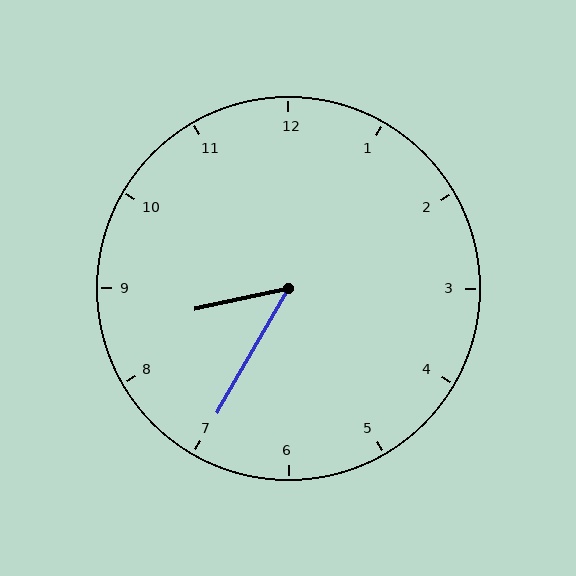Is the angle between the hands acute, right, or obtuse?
It is acute.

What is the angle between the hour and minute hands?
Approximately 48 degrees.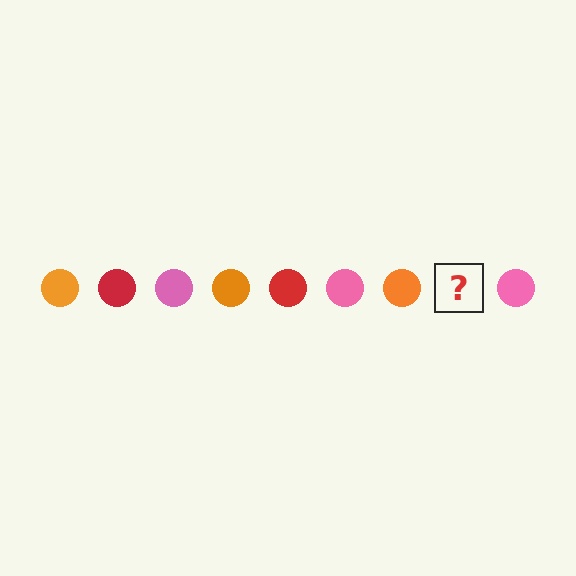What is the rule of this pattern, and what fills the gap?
The rule is that the pattern cycles through orange, red, pink circles. The gap should be filled with a red circle.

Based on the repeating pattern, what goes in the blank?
The blank should be a red circle.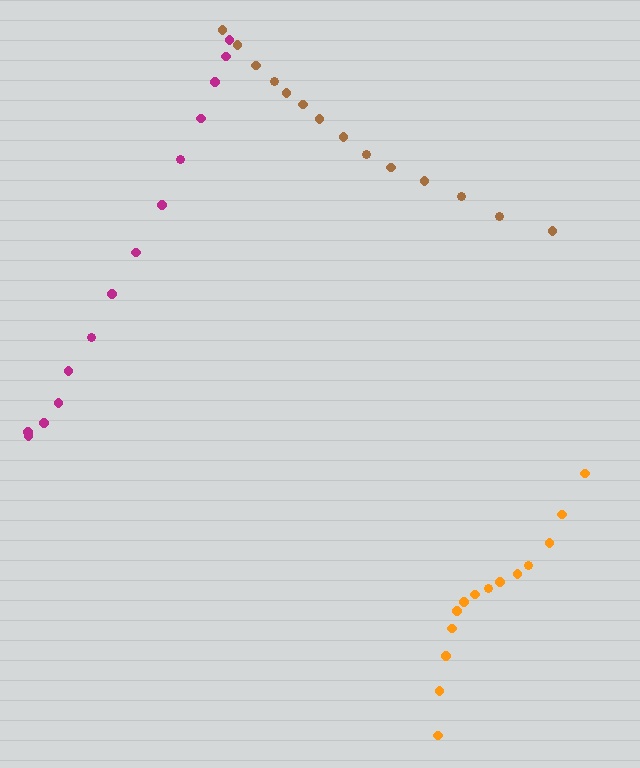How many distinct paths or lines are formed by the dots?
There are 3 distinct paths.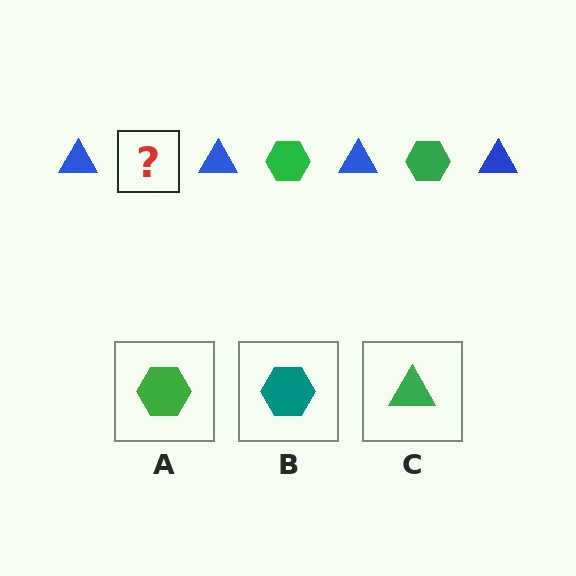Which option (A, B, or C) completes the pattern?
A.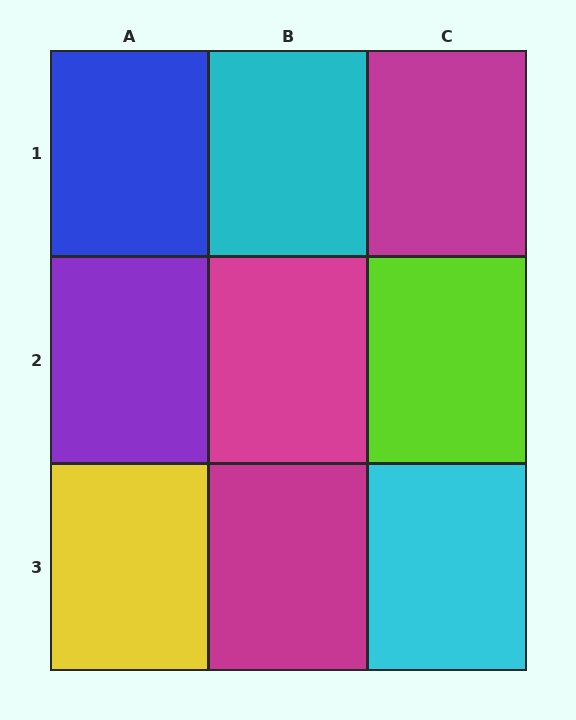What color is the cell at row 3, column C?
Cyan.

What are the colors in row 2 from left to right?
Purple, magenta, lime.